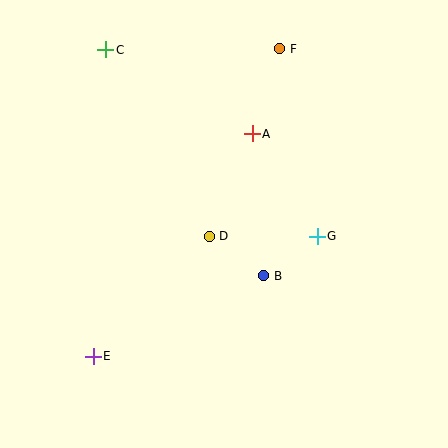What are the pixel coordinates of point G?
Point G is at (317, 236).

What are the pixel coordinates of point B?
Point B is at (264, 276).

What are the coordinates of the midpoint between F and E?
The midpoint between F and E is at (186, 202).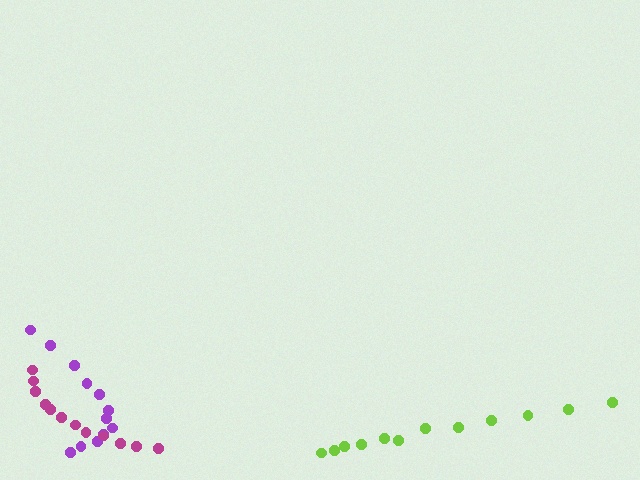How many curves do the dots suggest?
There are 3 distinct paths.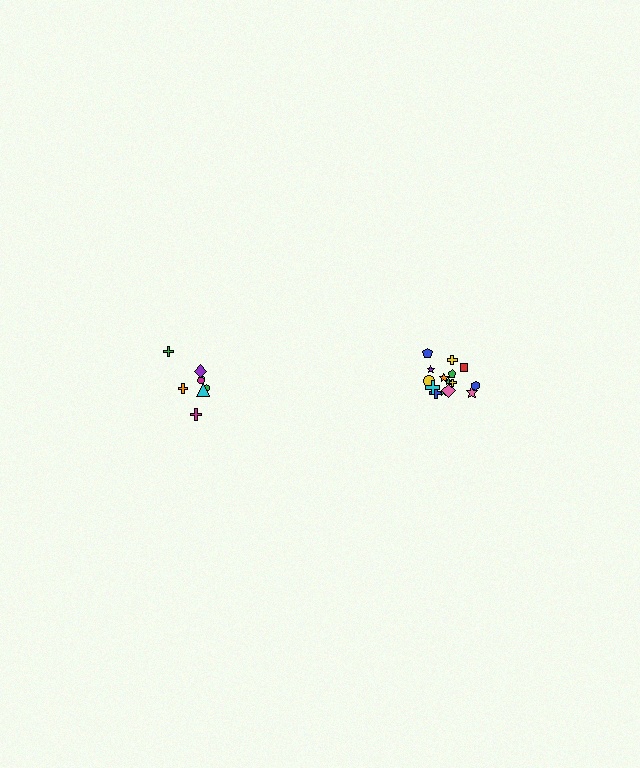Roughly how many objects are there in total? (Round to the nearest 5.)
Roughly 25 objects in total.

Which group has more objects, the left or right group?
The right group.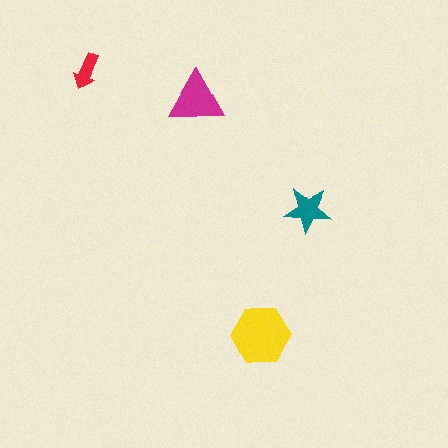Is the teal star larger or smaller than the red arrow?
Larger.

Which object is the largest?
The yellow hexagon.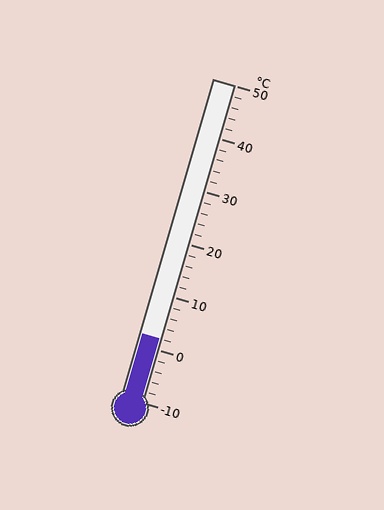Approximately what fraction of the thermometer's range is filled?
The thermometer is filled to approximately 20% of its range.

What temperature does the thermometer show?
The thermometer shows approximately 2°C.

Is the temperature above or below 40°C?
The temperature is below 40°C.